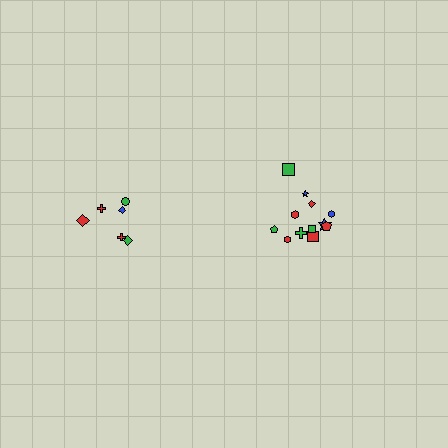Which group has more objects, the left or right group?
The right group.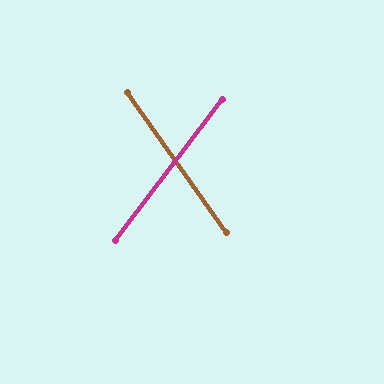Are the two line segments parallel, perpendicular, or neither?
Neither parallel nor perpendicular — they differ by about 72°.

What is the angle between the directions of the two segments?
Approximately 72 degrees.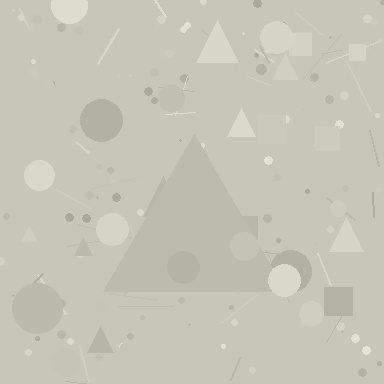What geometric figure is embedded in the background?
A triangle is embedded in the background.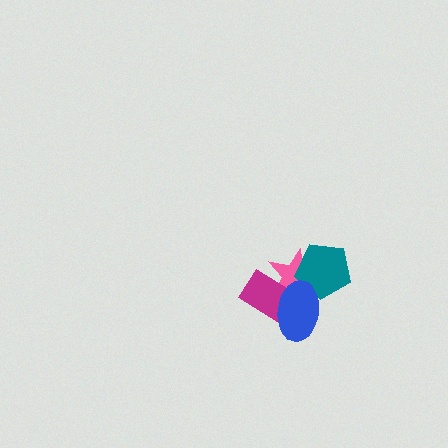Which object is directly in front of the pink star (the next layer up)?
The magenta rectangle is directly in front of the pink star.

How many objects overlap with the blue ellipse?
3 objects overlap with the blue ellipse.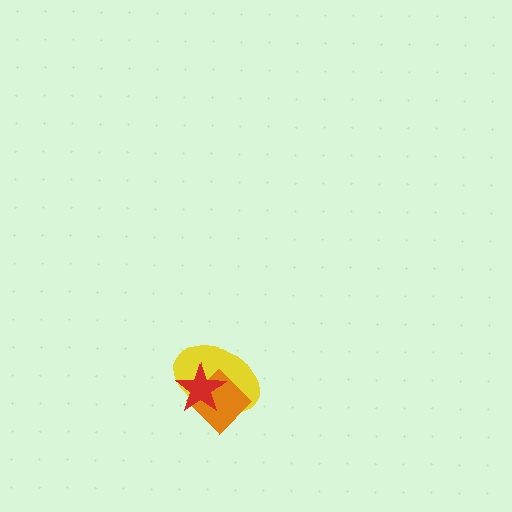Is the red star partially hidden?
No, no other shape covers it.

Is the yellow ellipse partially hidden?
Yes, it is partially covered by another shape.